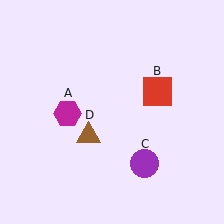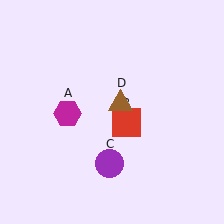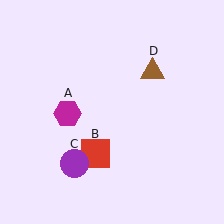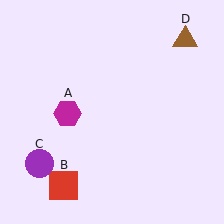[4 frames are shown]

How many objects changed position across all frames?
3 objects changed position: red square (object B), purple circle (object C), brown triangle (object D).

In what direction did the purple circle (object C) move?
The purple circle (object C) moved left.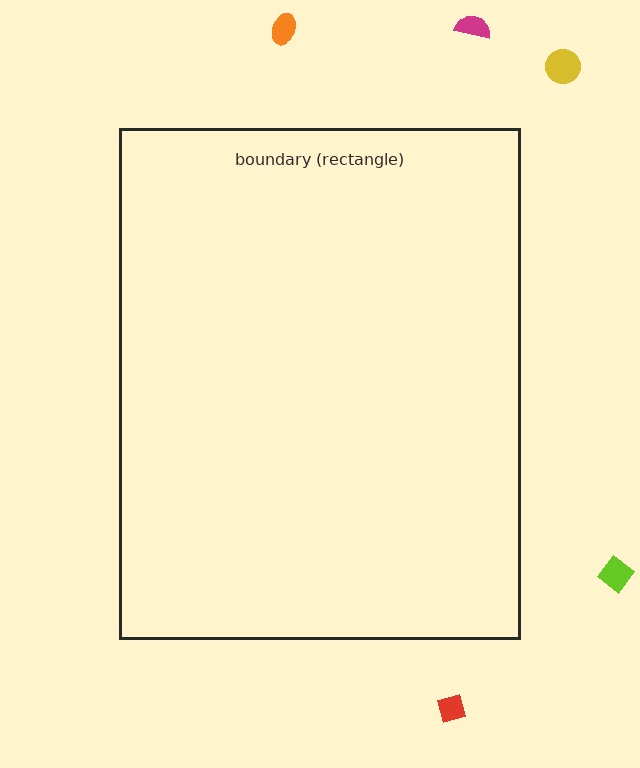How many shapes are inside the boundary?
0 inside, 5 outside.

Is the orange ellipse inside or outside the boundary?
Outside.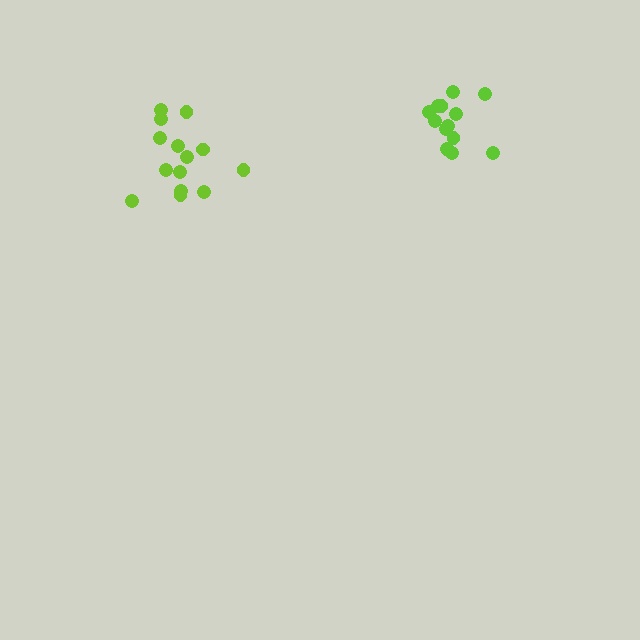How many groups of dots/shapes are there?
There are 2 groups.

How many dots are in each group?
Group 1: 14 dots, Group 2: 14 dots (28 total).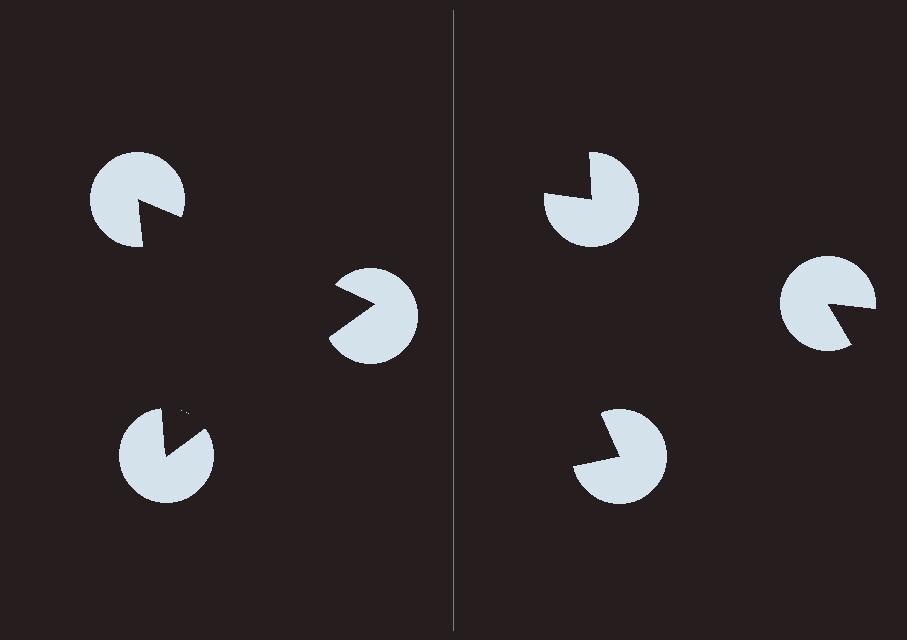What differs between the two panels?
The pac-man discs are positioned identically on both sides; only the wedge orientations differ. On the left they align to a triangle; on the right they are misaligned.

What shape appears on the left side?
An illusory triangle.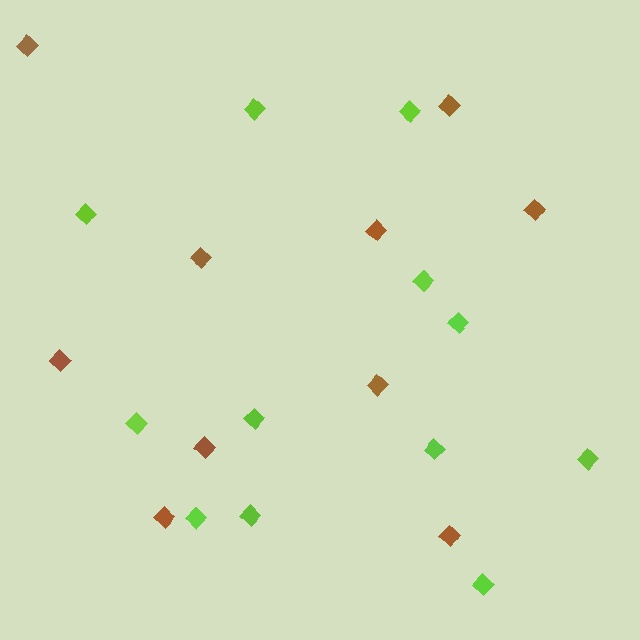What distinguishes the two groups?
There are 2 groups: one group of brown diamonds (10) and one group of lime diamonds (12).